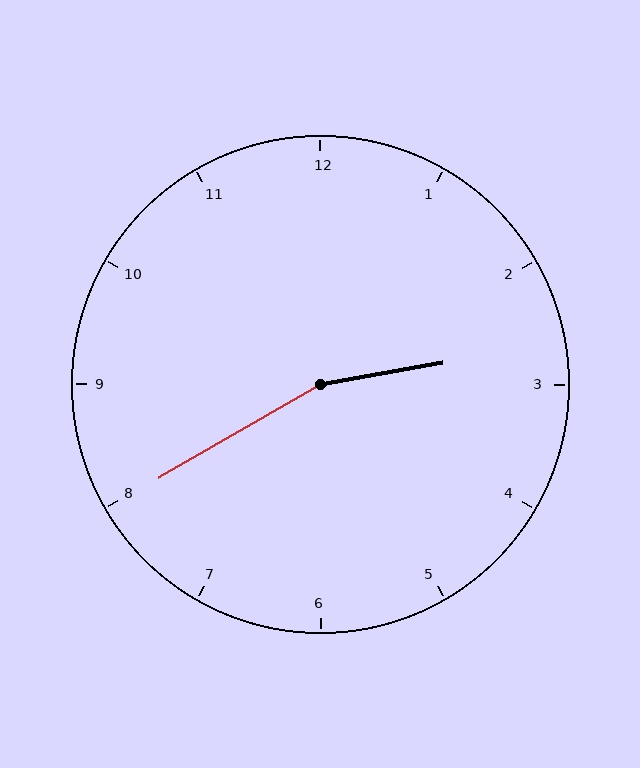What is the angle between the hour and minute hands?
Approximately 160 degrees.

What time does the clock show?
2:40.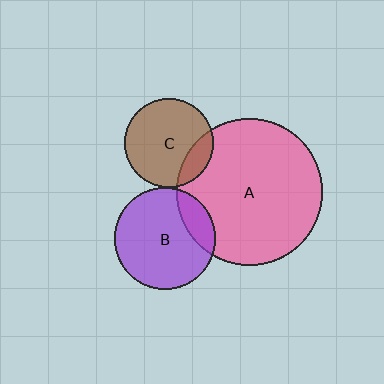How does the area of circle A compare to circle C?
Approximately 2.7 times.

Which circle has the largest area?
Circle A (pink).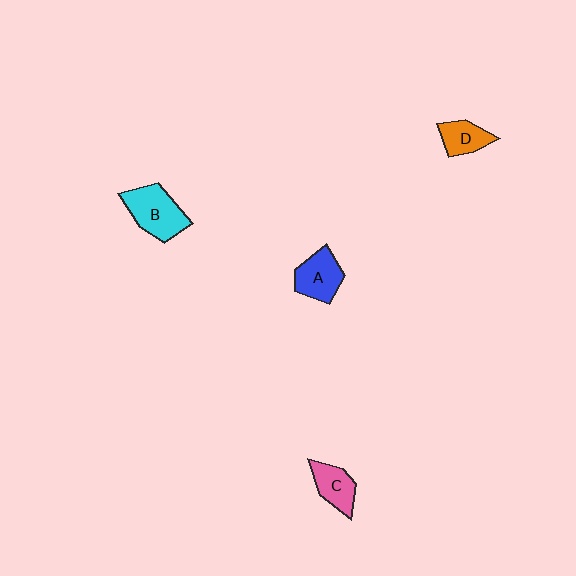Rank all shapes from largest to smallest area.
From largest to smallest: B (cyan), A (blue), C (pink), D (orange).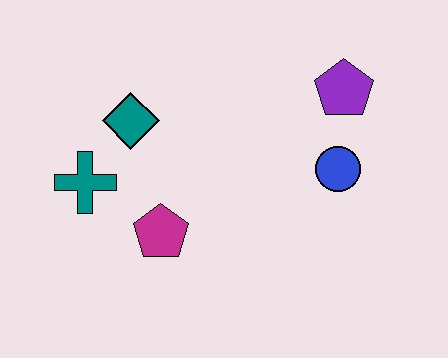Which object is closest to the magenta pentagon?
The teal cross is closest to the magenta pentagon.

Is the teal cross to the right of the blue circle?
No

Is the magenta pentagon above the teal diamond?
No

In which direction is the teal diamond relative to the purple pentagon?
The teal diamond is to the left of the purple pentagon.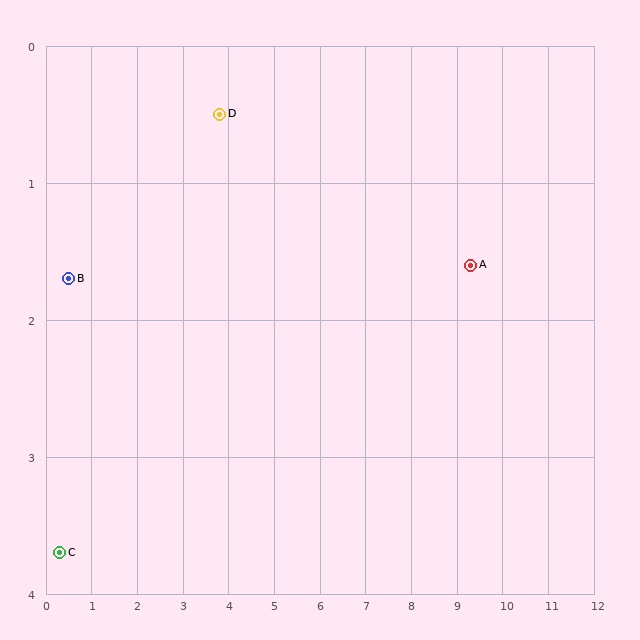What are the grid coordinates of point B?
Point B is at approximately (0.5, 1.7).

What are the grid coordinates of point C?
Point C is at approximately (0.3, 3.7).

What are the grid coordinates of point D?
Point D is at approximately (3.8, 0.5).